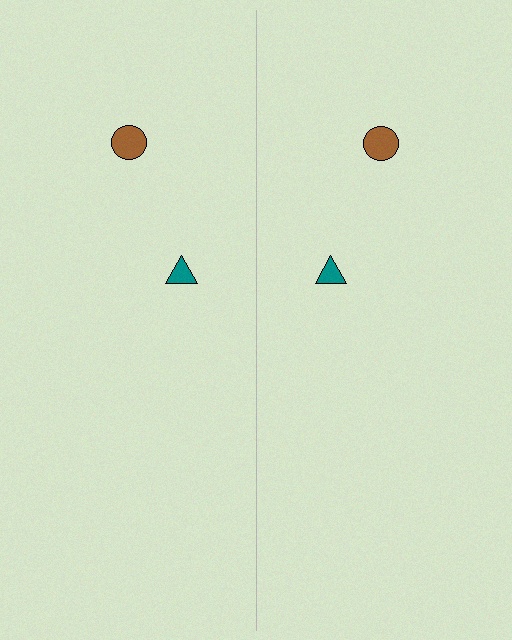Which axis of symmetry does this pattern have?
The pattern has a vertical axis of symmetry running through the center of the image.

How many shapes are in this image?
There are 4 shapes in this image.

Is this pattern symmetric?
Yes, this pattern has bilateral (reflection) symmetry.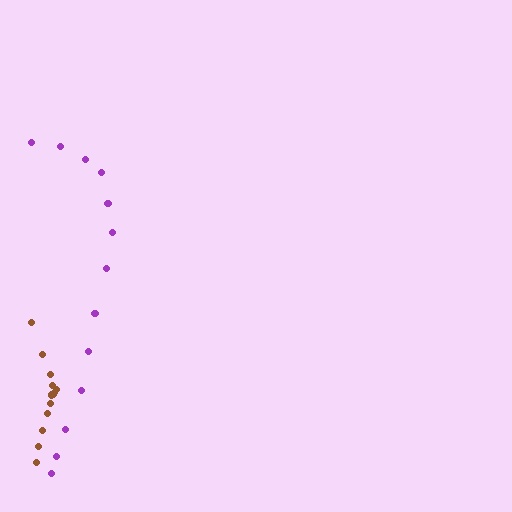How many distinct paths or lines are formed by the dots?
There are 2 distinct paths.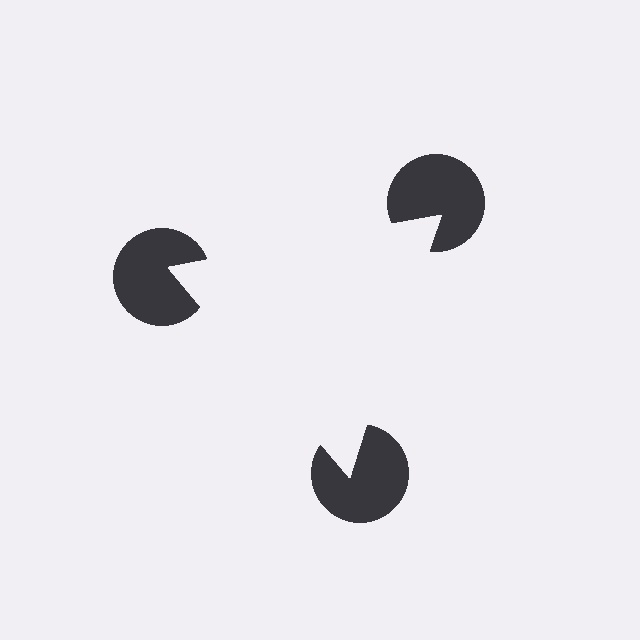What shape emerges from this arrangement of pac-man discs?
An illusory triangle — its edges are inferred from the aligned wedge cuts in the pac-man discs, not physically drawn.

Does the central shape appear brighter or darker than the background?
It typically appears slightly brighter than the background, even though no actual brightness change is drawn.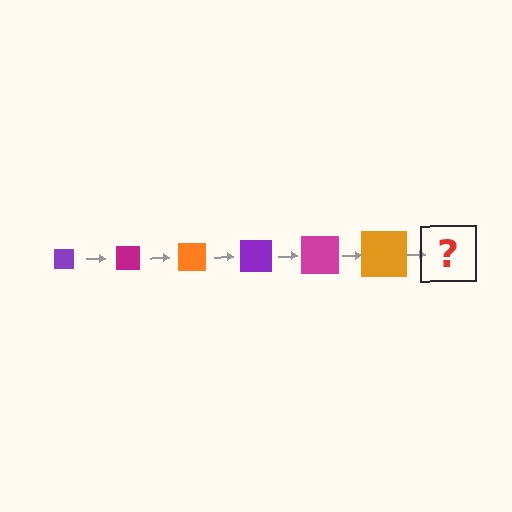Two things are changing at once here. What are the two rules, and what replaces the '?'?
The two rules are that the square grows larger each step and the color cycles through purple, magenta, and orange. The '?' should be a purple square, larger than the previous one.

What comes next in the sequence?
The next element should be a purple square, larger than the previous one.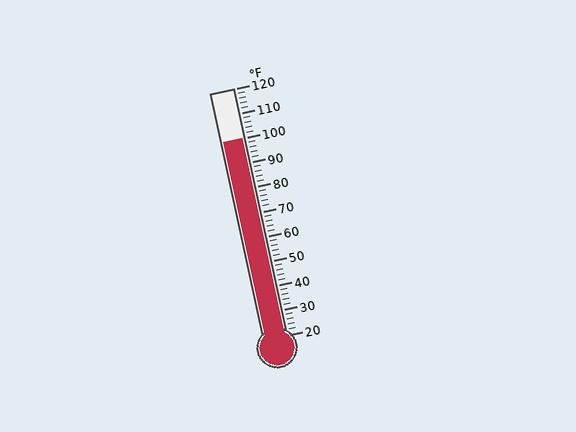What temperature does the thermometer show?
The thermometer shows approximately 100°F.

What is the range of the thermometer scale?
The thermometer scale ranges from 20°F to 120°F.